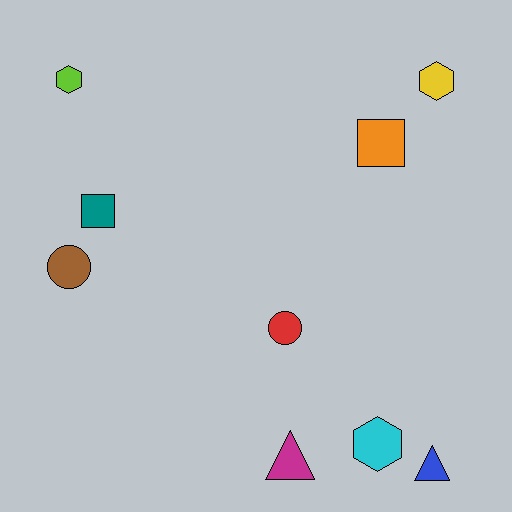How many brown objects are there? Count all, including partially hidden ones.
There is 1 brown object.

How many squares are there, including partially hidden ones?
There are 2 squares.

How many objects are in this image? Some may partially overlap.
There are 9 objects.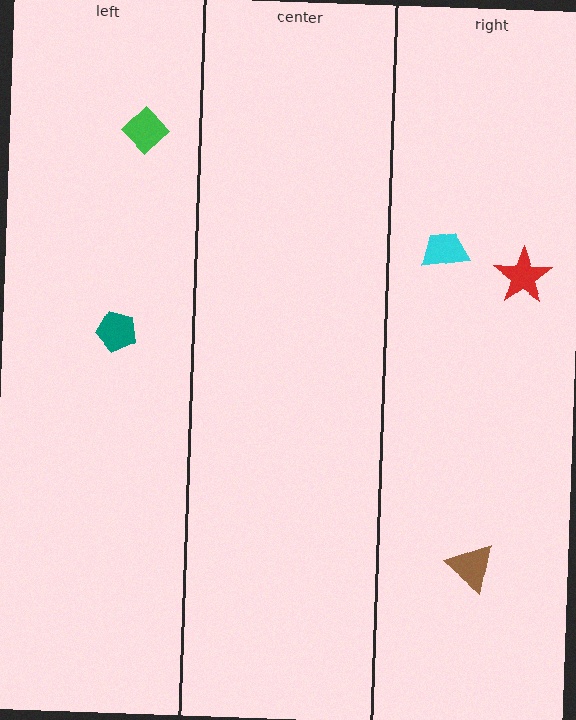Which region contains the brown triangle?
The right region.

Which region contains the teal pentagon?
The left region.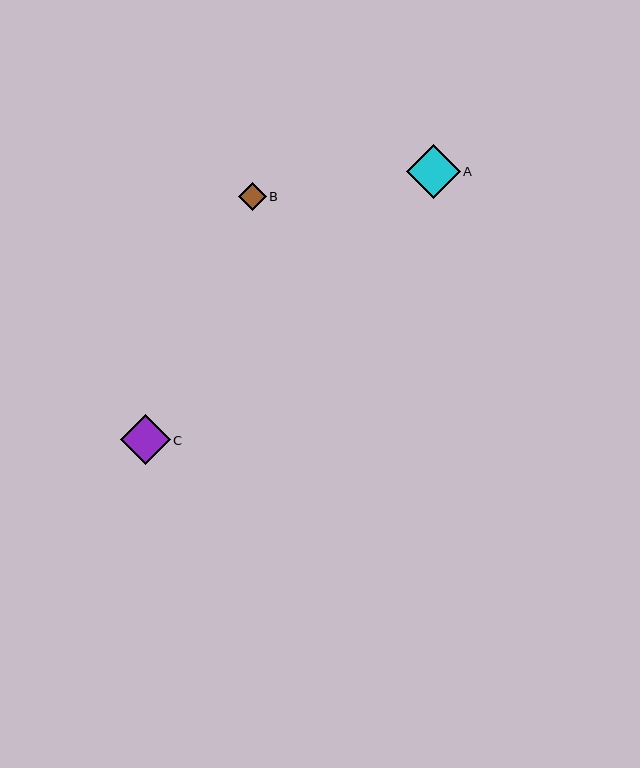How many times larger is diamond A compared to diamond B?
Diamond A is approximately 1.9 times the size of diamond B.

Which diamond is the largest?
Diamond A is the largest with a size of approximately 54 pixels.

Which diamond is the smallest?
Diamond B is the smallest with a size of approximately 28 pixels.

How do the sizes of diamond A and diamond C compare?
Diamond A and diamond C are approximately the same size.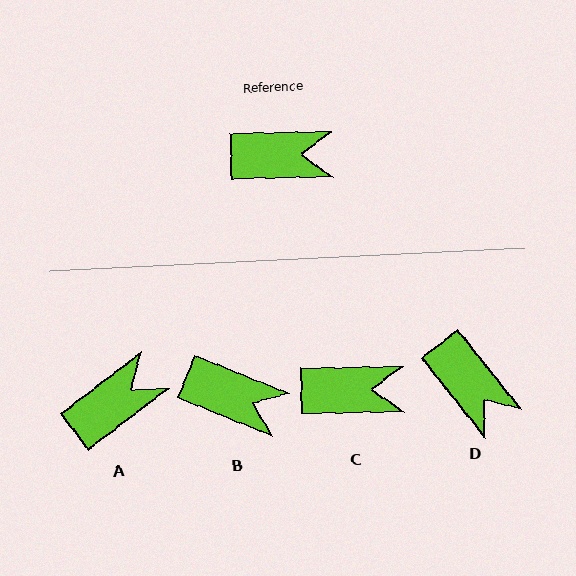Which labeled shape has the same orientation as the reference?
C.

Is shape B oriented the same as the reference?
No, it is off by about 23 degrees.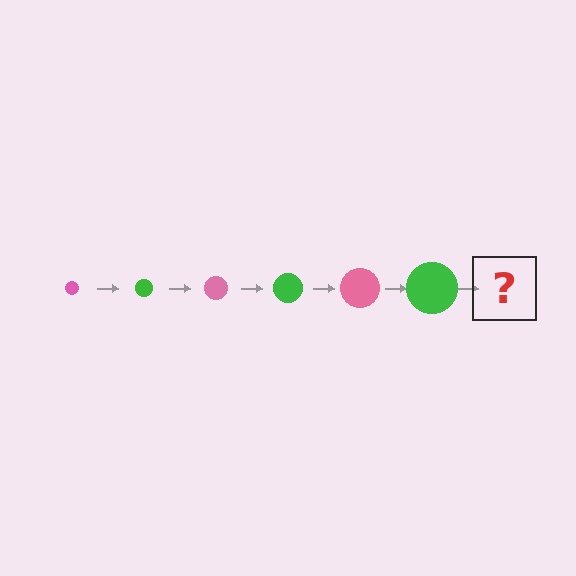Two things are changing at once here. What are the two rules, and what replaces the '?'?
The two rules are that the circle grows larger each step and the color cycles through pink and green. The '?' should be a pink circle, larger than the previous one.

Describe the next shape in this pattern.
It should be a pink circle, larger than the previous one.